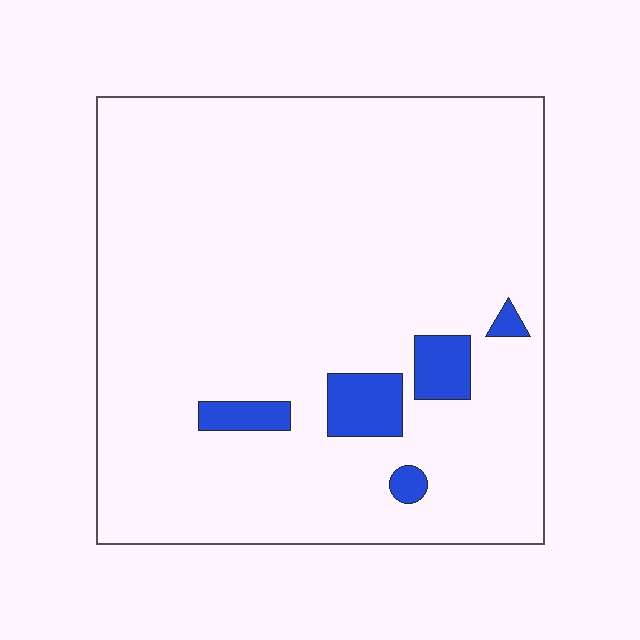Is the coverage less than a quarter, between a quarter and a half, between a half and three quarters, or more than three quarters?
Less than a quarter.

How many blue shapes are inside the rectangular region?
5.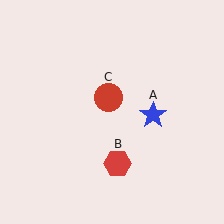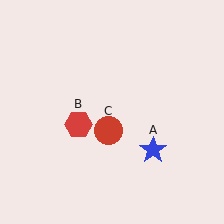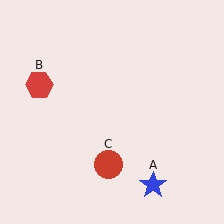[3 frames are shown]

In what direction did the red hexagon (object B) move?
The red hexagon (object B) moved up and to the left.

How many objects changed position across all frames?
3 objects changed position: blue star (object A), red hexagon (object B), red circle (object C).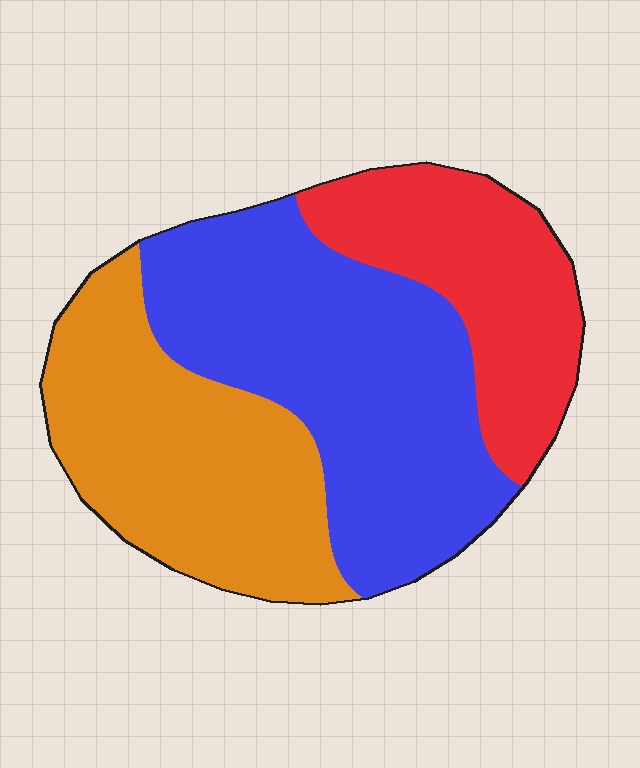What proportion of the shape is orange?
Orange takes up about one third (1/3) of the shape.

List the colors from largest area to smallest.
From largest to smallest: blue, orange, red.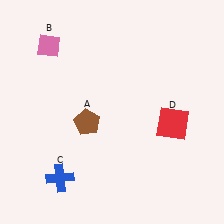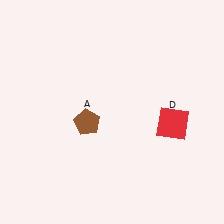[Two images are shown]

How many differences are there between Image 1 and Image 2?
There are 2 differences between the two images.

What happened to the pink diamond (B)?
The pink diamond (B) was removed in Image 2. It was in the top-left area of Image 1.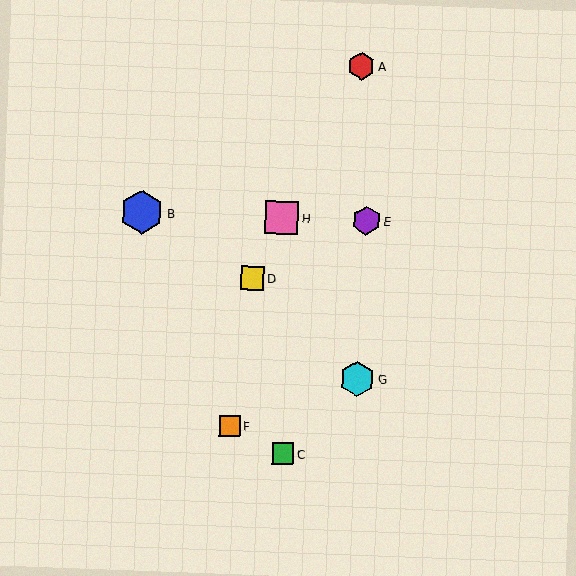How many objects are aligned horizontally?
3 objects (B, E, H) are aligned horizontally.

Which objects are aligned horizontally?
Objects B, E, H are aligned horizontally.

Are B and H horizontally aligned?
Yes, both are at y≈212.